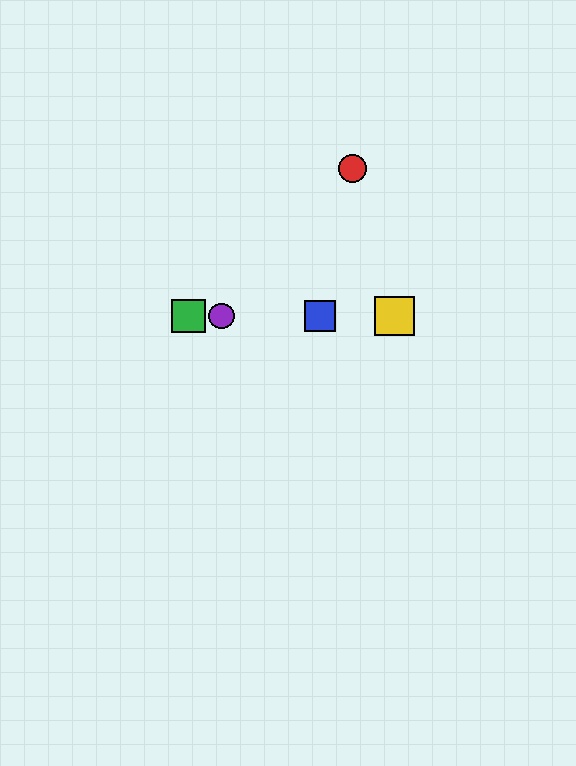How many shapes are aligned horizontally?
4 shapes (the blue square, the green square, the yellow square, the purple circle) are aligned horizontally.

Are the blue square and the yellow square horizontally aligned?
Yes, both are at y≈316.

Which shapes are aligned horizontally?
The blue square, the green square, the yellow square, the purple circle are aligned horizontally.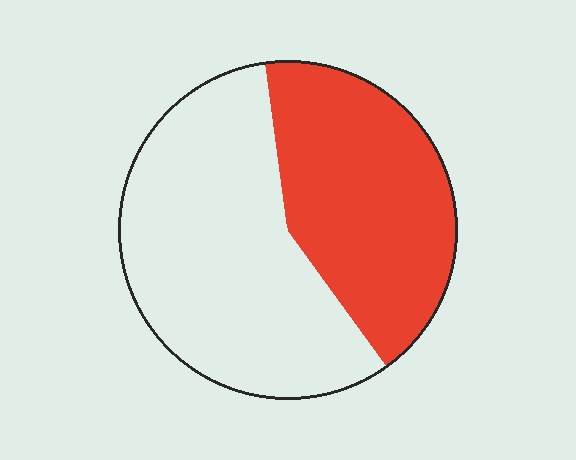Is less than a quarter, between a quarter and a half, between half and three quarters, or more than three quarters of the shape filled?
Between a quarter and a half.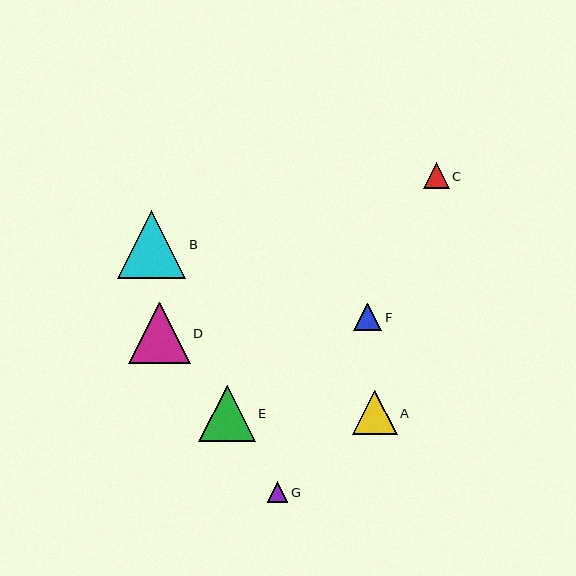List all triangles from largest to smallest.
From largest to smallest: B, D, E, A, F, C, G.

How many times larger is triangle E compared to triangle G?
Triangle E is approximately 2.8 times the size of triangle G.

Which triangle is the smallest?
Triangle G is the smallest with a size of approximately 20 pixels.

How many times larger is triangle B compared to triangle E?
Triangle B is approximately 1.2 times the size of triangle E.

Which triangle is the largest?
Triangle B is the largest with a size of approximately 68 pixels.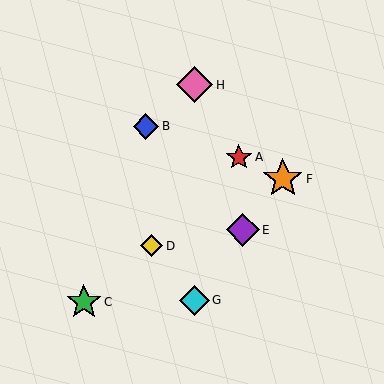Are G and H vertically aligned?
Yes, both are at x≈194.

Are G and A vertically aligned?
No, G is at x≈194 and A is at x≈239.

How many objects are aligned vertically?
2 objects (G, H) are aligned vertically.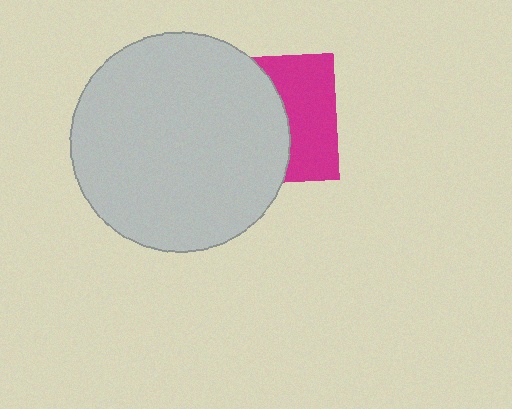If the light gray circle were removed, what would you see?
You would see the complete magenta square.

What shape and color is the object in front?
The object in front is a light gray circle.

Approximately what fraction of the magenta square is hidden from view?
Roughly 56% of the magenta square is hidden behind the light gray circle.